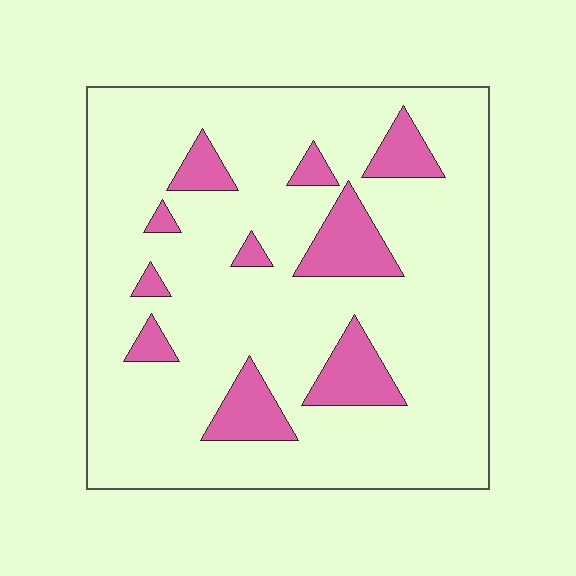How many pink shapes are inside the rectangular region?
10.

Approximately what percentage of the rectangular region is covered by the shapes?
Approximately 15%.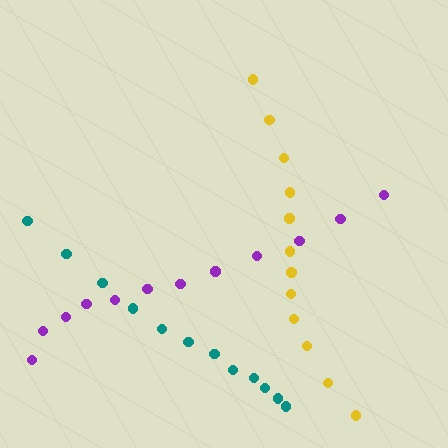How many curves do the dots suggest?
There are 3 distinct paths.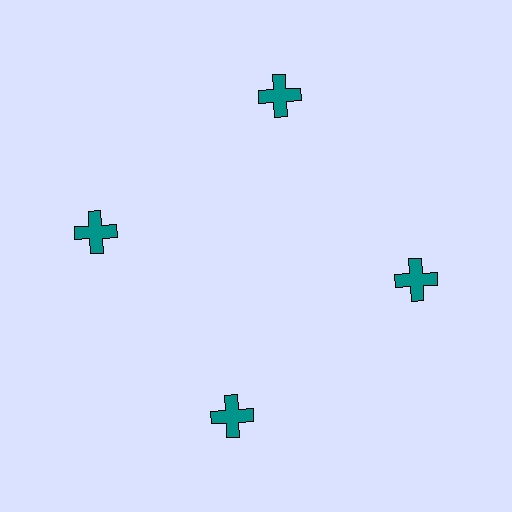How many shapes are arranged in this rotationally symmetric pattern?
There are 4 shapes, arranged in 4 groups of 1.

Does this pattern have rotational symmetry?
Yes, this pattern has 4-fold rotational symmetry. It looks the same after rotating 90 degrees around the center.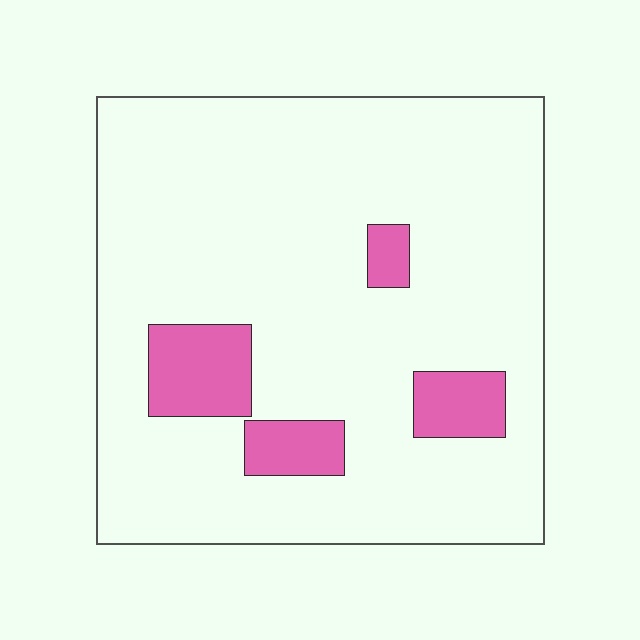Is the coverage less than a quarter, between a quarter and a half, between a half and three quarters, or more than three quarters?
Less than a quarter.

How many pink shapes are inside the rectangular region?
4.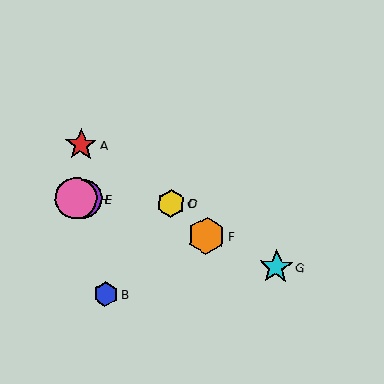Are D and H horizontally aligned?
Yes, both are at y≈203.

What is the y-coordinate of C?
Object C is at y≈203.